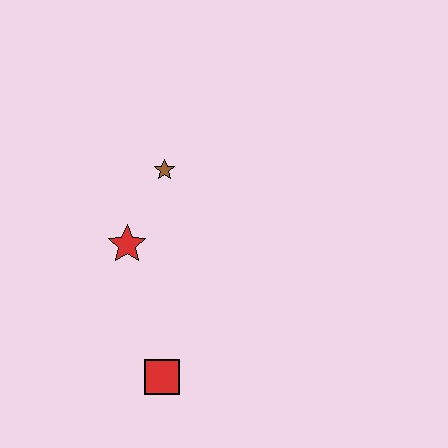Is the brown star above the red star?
Yes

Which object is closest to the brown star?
The red star is closest to the brown star.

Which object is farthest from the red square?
The brown star is farthest from the red square.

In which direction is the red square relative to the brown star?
The red square is below the brown star.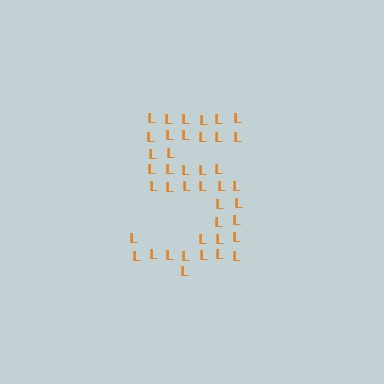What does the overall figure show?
The overall figure shows the digit 5.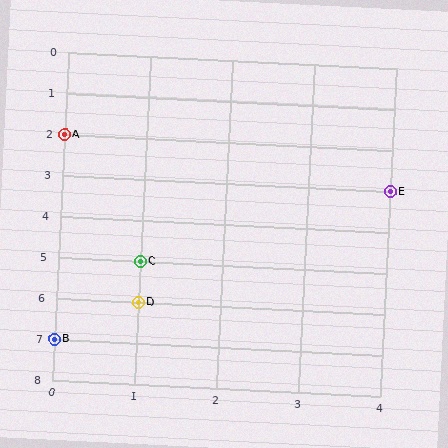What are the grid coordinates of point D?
Point D is at grid coordinates (1, 6).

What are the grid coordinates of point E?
Point E is at grid coordinates (4, 3).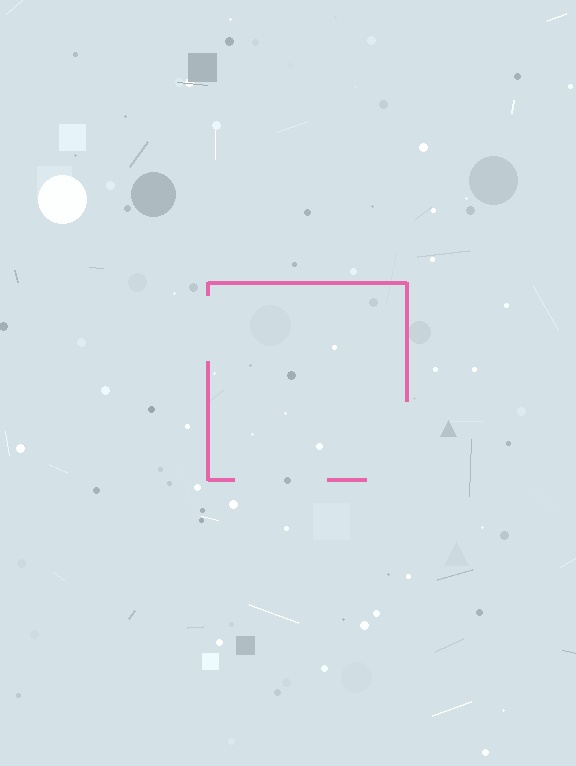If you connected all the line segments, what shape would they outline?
They would outline a square.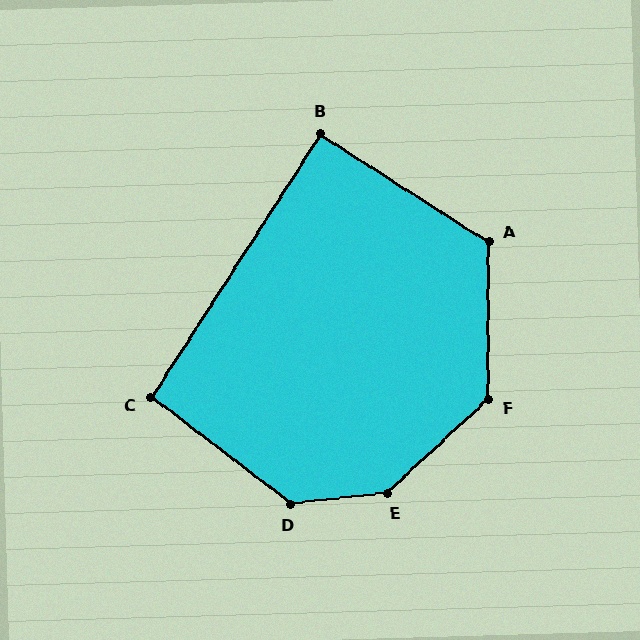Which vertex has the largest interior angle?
E, at approximately 143 degrees.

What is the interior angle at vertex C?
Approximately 94 degrees (approximately right).